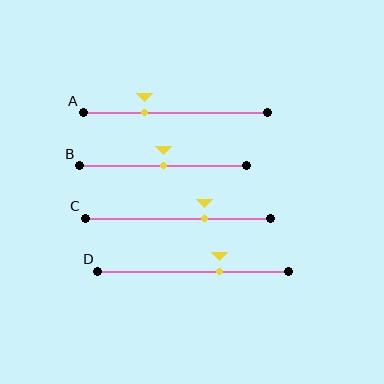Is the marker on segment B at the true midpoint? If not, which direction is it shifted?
Yes, the marker on segment B is at the true midpoint.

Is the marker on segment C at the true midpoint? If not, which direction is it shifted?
No, the marker on segment C is shifted to the right by about 14% of the segment length.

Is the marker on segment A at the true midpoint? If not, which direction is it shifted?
No, the marker on segment A is shifted to the left by about 17% of the segment length.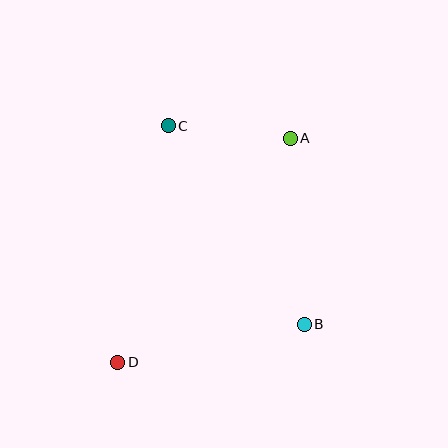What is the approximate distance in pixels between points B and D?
The distance between B and D is approximately 191 pixels.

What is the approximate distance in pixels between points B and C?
The distance between B and C is approximately 241 pixels.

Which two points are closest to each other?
Points A and C are closest to each other.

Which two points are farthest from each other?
Points A and D are farthest from each other.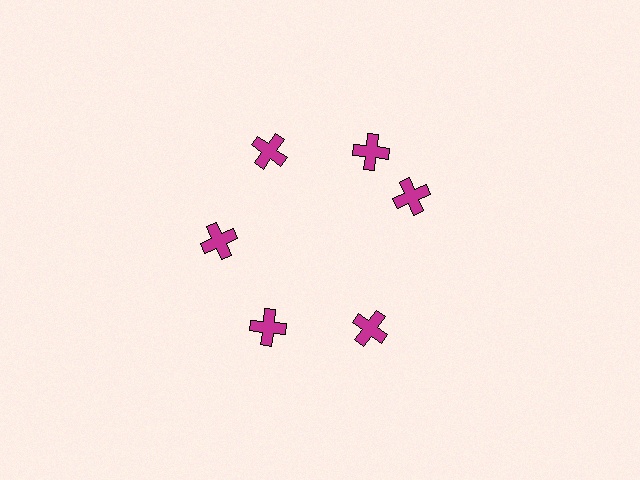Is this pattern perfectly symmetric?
No. The 6 magenta crosses are arranged in a ring, but one element near the 3 o'clock position is rotated out of alignment along the ring, breaking the 6-fold rotational symmetry.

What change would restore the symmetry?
The symmetry would be restored by rotating it back into even spacing with its neighbors so that all 6 crosses sit at equal angles and equal distance from the center.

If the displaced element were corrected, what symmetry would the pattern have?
It would have 6-fold rotational symmetry — the pattern would map onto itself every 60 degrees.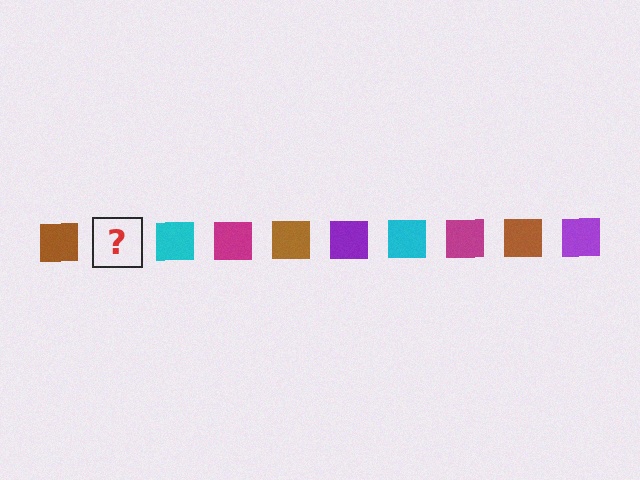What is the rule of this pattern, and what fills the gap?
The rule is that the pattern cycles through brown, purple, cyan, magenta squares. The gap should be filled with a purple square.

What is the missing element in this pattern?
The missing element is a purple square.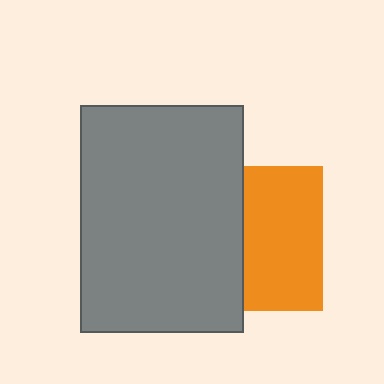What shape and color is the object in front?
The object in front is a gray rectangle.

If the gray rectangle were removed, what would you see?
You would see the complete orange square.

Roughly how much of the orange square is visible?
About half of it is visible (roughly 55%).